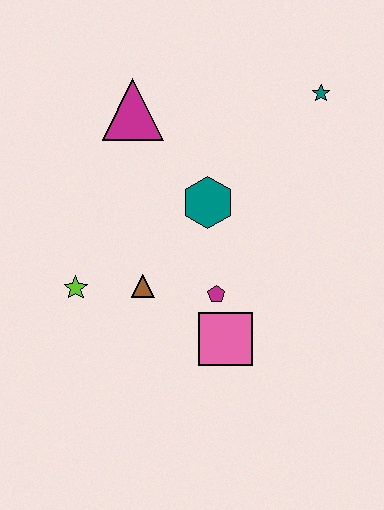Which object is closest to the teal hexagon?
The magenta pentagon is closest to the teal hexagon.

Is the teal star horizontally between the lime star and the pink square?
No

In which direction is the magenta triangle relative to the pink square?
The magenta triangle is above the pink square.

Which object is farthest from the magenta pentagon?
The teal star is farthest from the magenta pentagon.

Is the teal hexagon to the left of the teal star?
Yes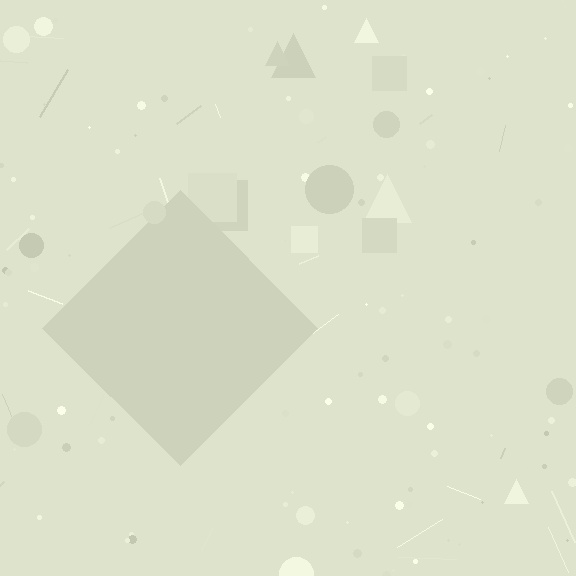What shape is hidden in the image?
A diamond is hidden in the image.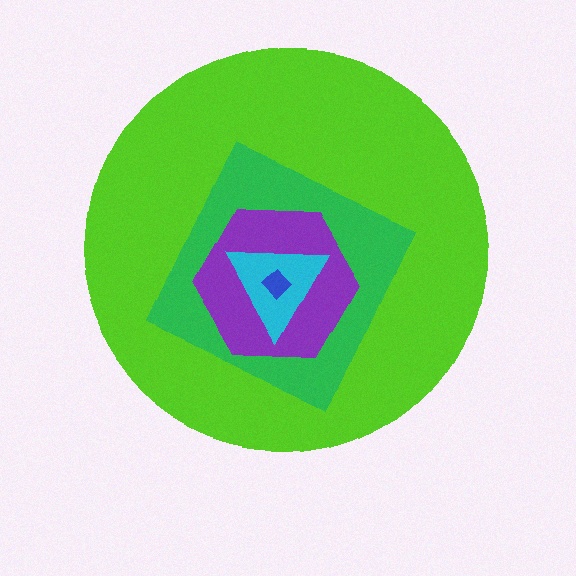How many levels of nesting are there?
5.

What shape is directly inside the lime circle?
The green square.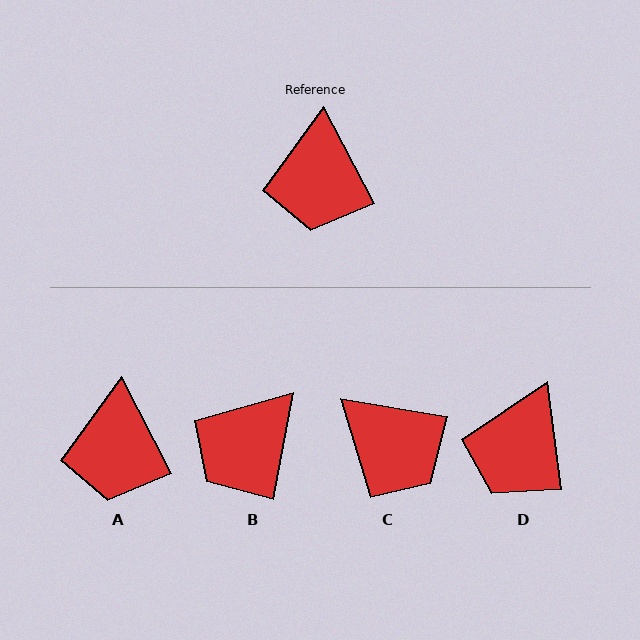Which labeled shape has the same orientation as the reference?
A.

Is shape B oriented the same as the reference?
No, it is off by about 38 degrees.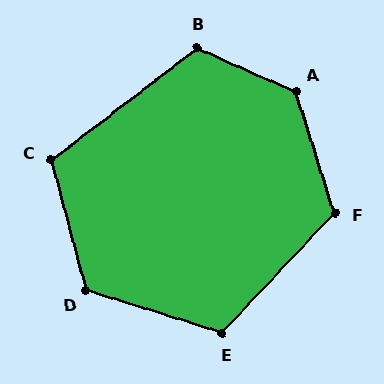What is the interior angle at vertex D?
Approximately 123 degrees (obtuse).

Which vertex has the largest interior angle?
A, at approximately 132 degrees.